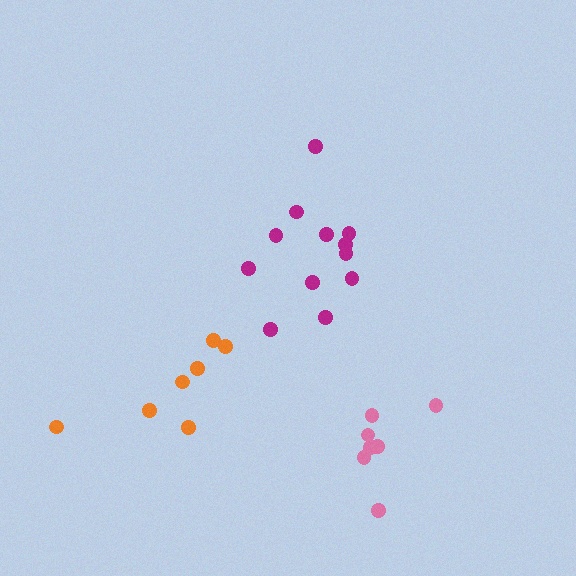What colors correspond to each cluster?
The clusters are colored: magenta, pink, orange.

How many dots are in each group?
Group 1: 12 dots, Group 2: 7 dots, Group 3: 7 dots (26 total).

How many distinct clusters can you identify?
There are 3 distinct clusters.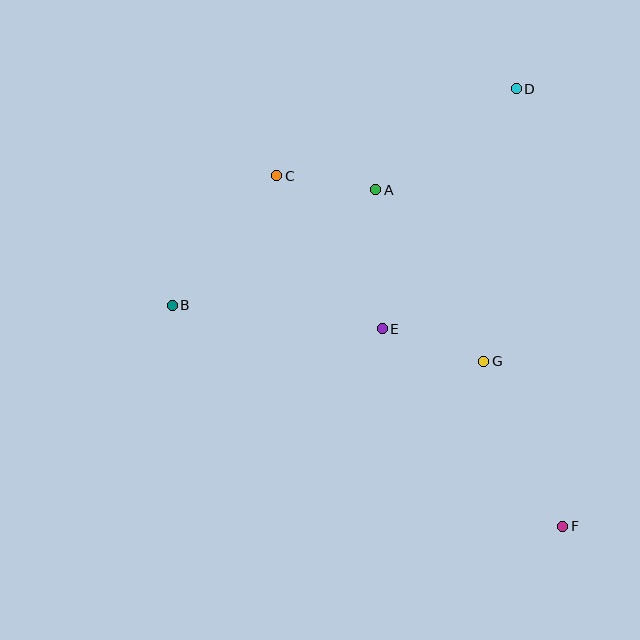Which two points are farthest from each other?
Points C and F are farthest from each other.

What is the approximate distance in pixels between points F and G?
The distance between F and G is approximately 183 pixels.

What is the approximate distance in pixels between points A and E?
The distance between A and E is approximately 139 pixels.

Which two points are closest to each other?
Points A and C are closest to each other.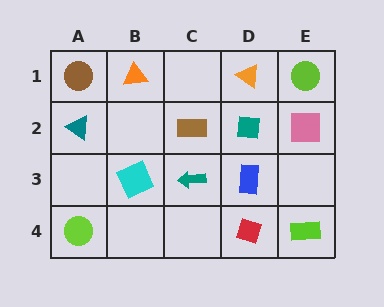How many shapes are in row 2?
4 shapes.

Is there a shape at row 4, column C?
No, that cell is empty.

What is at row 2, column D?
A teal square.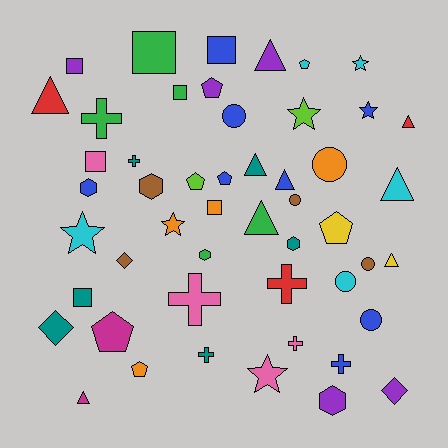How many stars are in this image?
There are 6 stars.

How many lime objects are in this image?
There are 2 lime objects.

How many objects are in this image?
There are 50 objects.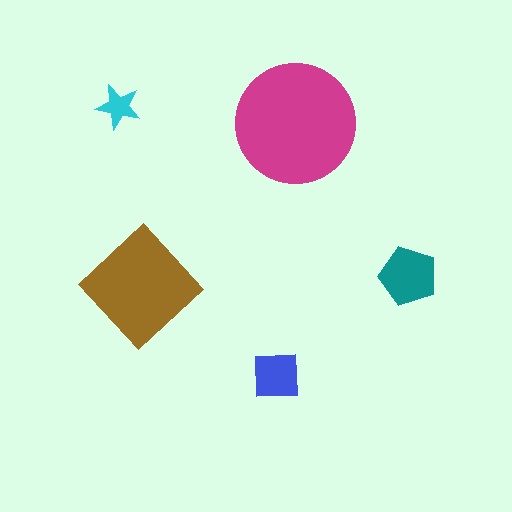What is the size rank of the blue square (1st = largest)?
4th.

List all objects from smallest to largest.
The cyan star, the blue square, the teal pentagon, the brown diamond, the magenta circle.